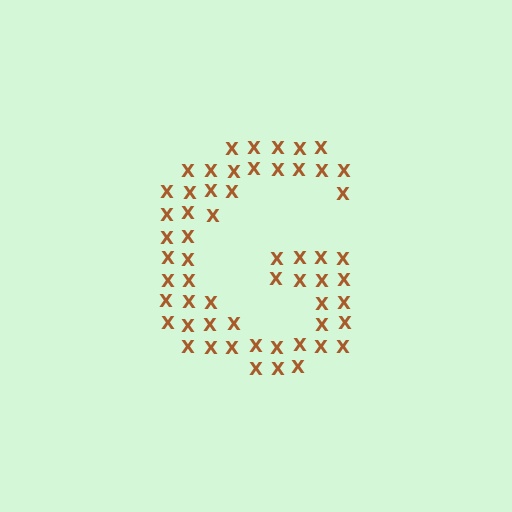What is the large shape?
The large shape is the letter G.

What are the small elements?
The small elements are letter X's.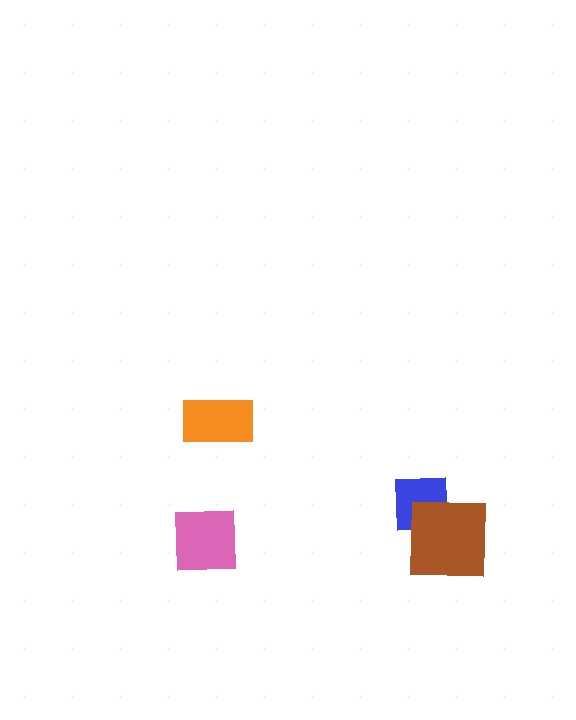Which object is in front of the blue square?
The brown square is in front of the blue square.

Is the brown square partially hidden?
No, no other shape covers it.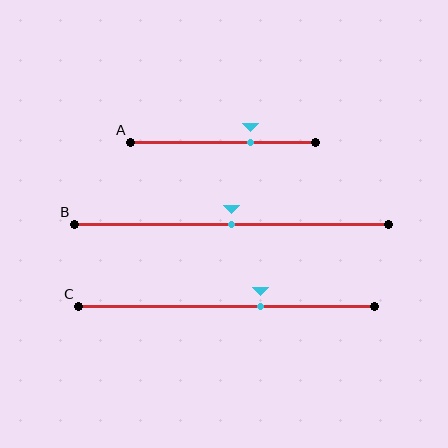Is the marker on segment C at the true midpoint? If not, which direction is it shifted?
No, the marker on segment C is shifted to the right by about 11% of the segment length.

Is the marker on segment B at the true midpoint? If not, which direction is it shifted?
Yes, the marker on segment B is at the true midpoint.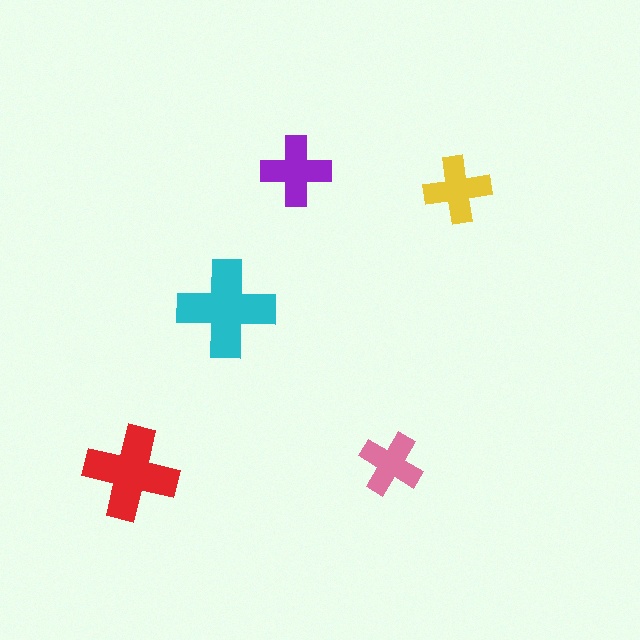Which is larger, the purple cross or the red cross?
The red one.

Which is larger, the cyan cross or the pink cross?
The cyan one.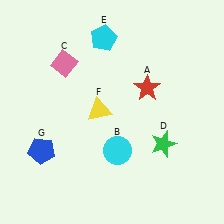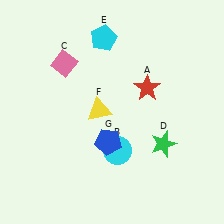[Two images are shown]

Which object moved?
The blue pentagon (G) moved right.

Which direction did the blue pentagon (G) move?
The blue pentagon (G) moved right.